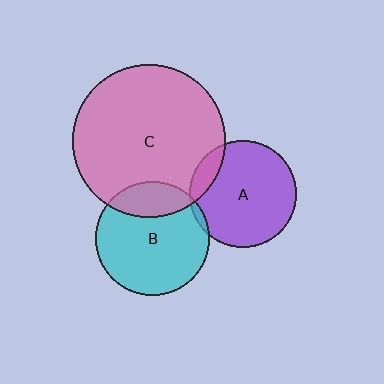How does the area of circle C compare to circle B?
Approximately 1.8 times.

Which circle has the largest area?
Circle C (pink).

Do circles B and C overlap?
Yes.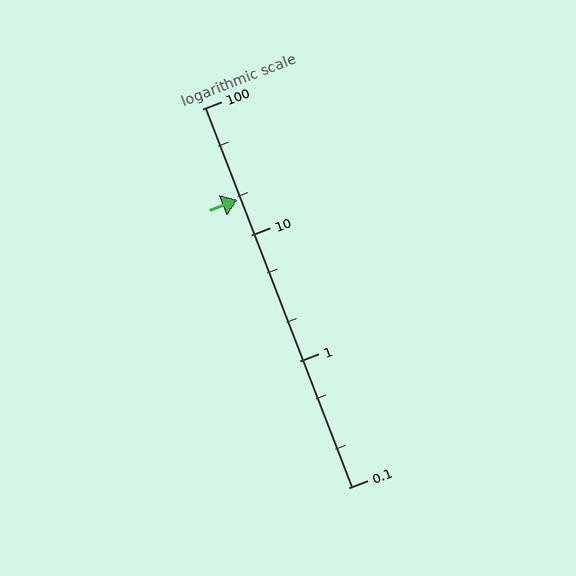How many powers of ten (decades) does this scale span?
The scale spans 3 decades, from 0.1 to 100.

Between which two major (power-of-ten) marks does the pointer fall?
The pointer is between 10 and 100.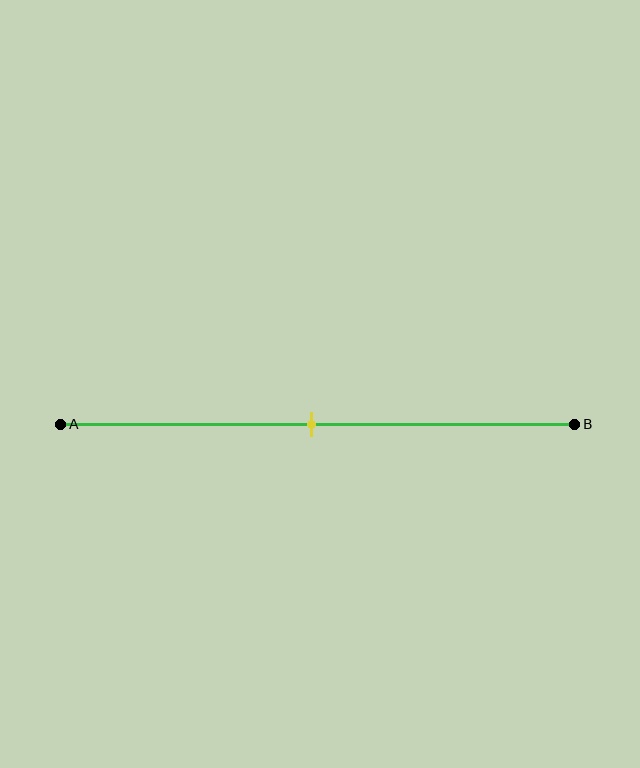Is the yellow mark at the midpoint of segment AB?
Yes, the mark is approximately at the midpoint.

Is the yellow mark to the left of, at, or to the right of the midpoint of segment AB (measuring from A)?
The yellow mark is approximately at the midpoint of segment AB.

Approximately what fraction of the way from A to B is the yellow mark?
The yellow mark is approximately 50% of the way from A to B.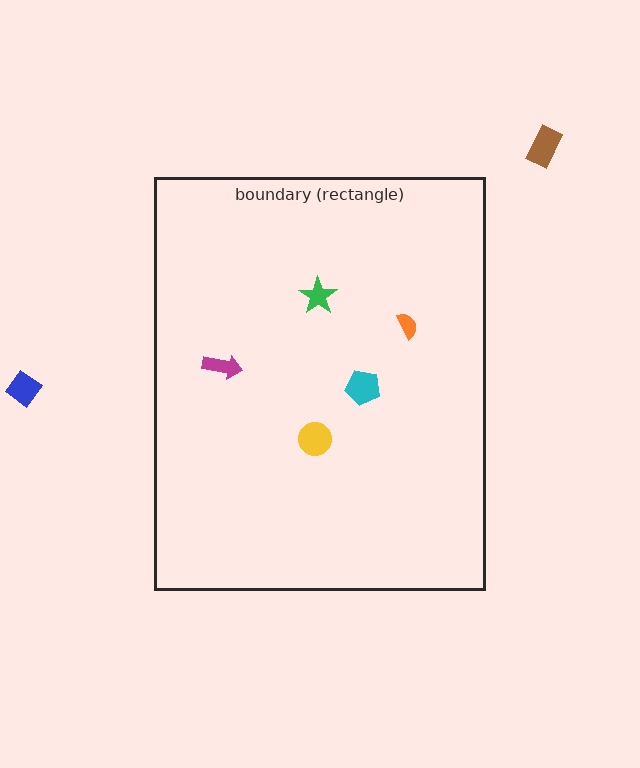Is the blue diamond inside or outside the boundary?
Outside.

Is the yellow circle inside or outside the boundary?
Inside.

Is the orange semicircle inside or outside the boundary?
Inside.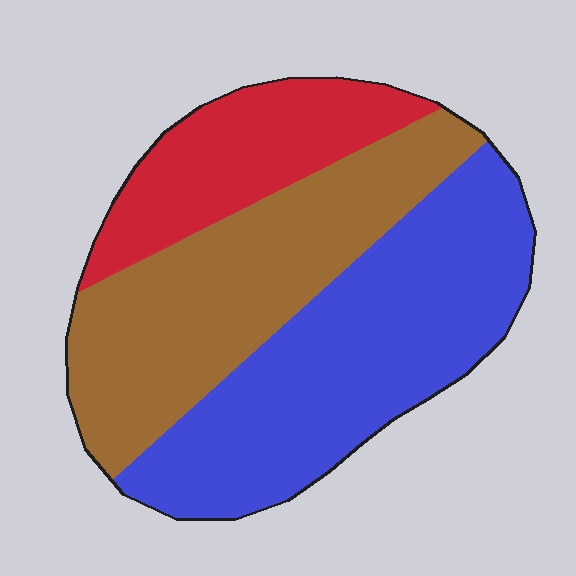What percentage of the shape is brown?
Brown covers roughly 35% of the shape.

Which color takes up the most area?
Blue, at roughly 45%.